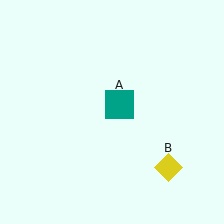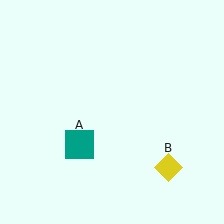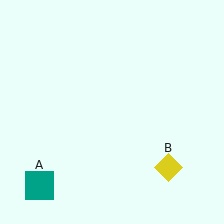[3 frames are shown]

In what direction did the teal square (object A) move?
The teal square (object A) moved down and to the left.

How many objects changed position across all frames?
1 object changed position: teal square (object A).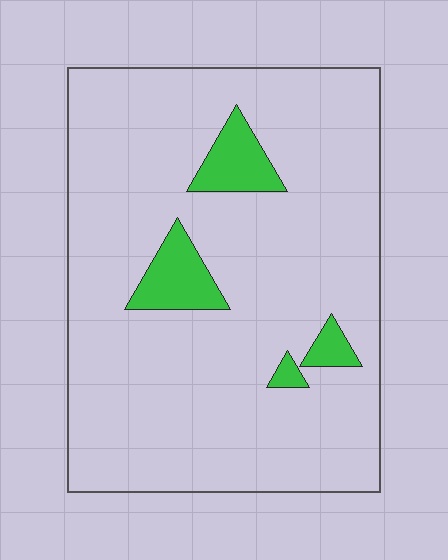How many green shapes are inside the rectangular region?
4.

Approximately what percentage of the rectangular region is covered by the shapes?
Approximately 10%.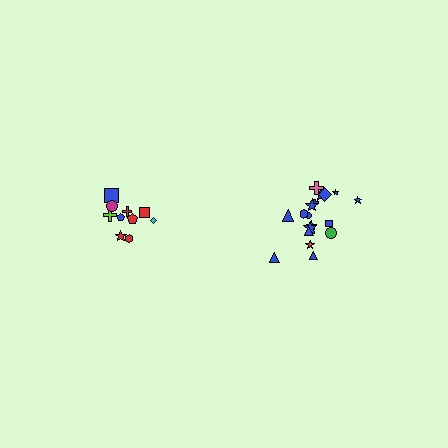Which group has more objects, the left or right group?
The right group.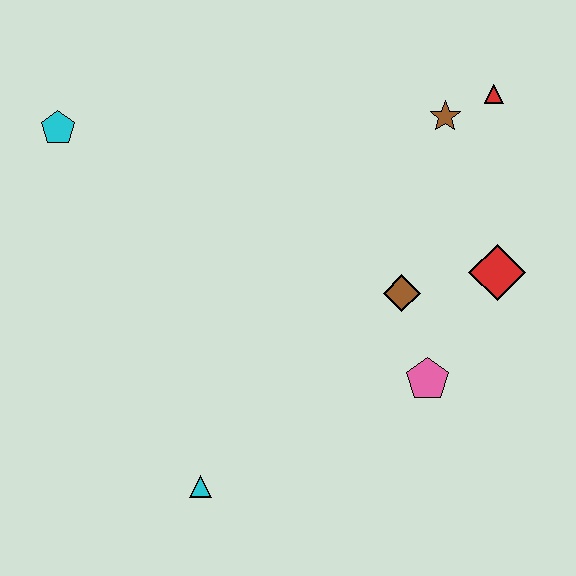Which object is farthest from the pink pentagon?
The cyan pentagon is farthest from the pink pentagon.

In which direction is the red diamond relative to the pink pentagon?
The red diamond is above the pink pentagon.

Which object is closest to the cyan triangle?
The pink pentagon is closest to the cyan triangle.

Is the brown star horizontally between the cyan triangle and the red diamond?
Yes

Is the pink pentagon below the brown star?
Yes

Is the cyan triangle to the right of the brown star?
No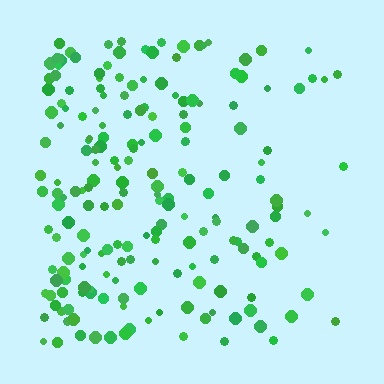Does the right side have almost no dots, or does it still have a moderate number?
Still a moderate number, just noticeably fewer than the left.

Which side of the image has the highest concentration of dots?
The left.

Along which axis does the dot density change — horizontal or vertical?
Horizontal.